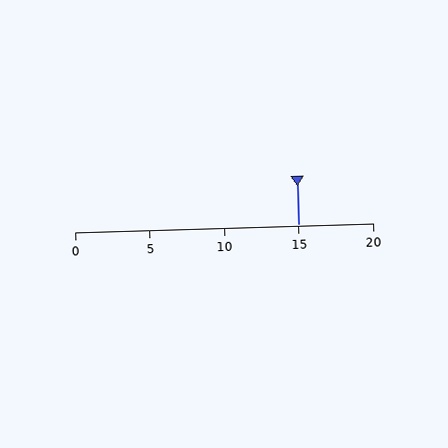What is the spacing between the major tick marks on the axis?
The major ticks are spaced 5 apart.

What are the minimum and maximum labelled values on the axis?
The axis runs from 0 to 20.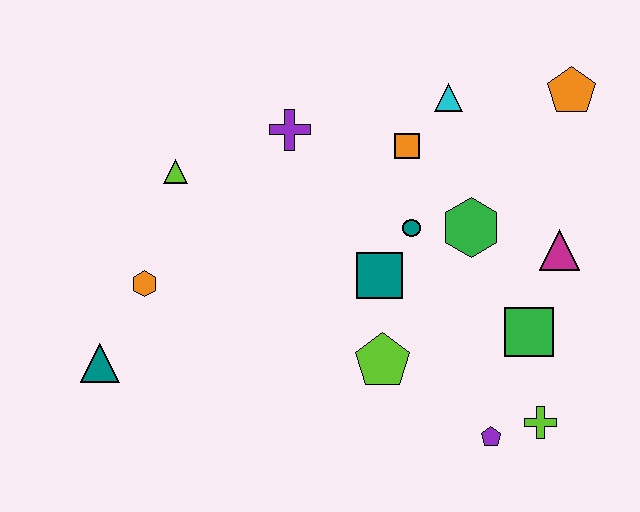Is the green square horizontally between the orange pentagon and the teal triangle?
Yes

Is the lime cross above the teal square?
No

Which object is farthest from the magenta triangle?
The teal triangle is farthest from the magenta triangle.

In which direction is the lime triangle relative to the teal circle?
The lime triangle is to the left of the teal circle.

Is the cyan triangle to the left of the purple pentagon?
Yes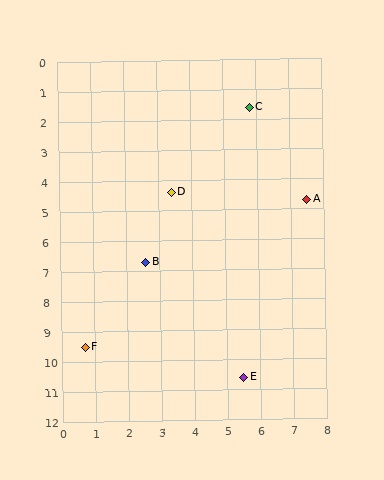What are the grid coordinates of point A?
Point A is at approximately (7.5, 4.7).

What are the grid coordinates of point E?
Point E is at approximately (5.5, 10.6).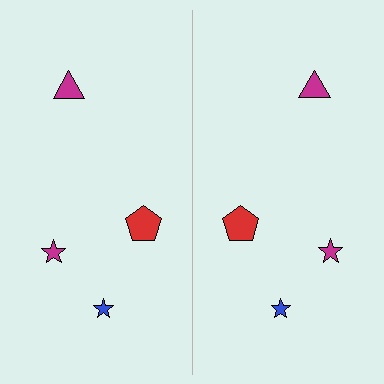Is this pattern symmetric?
Yes, this pattern has bilateral (reflection) symmetry.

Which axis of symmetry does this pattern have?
The pattern has a vertical axis of symmetry running through the center of the image.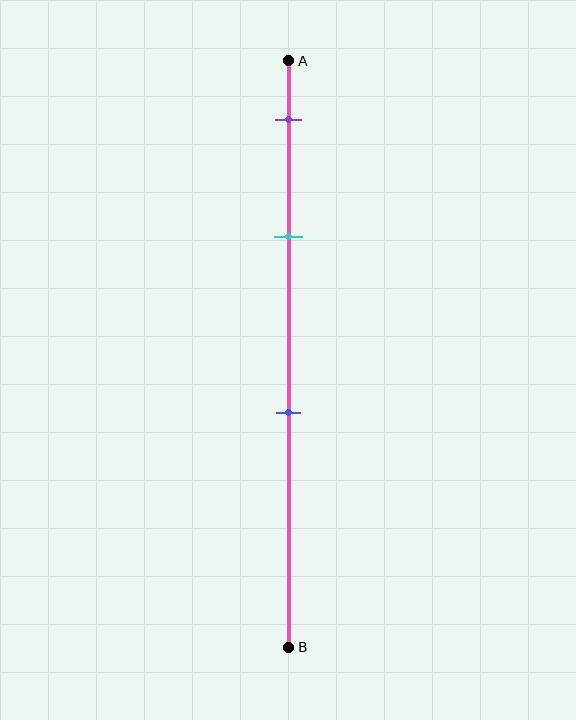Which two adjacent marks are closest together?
The purple and cyan marks are the closest adjacent pair.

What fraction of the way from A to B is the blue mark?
The blue mark is approximately 60% (0.6) of the way from A to B.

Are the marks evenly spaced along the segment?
No, the marks are not evenly spaced.